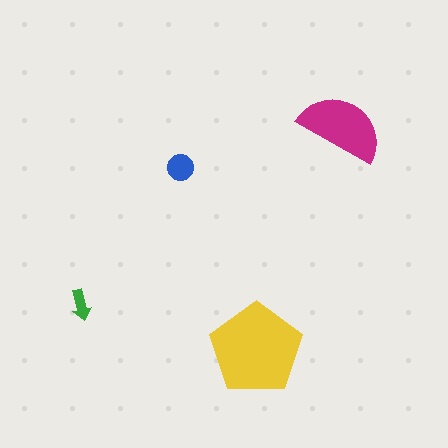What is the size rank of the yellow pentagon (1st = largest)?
1st.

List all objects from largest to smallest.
The yellow pentagon, the magenta semicircle, the blue circle, the green arrow.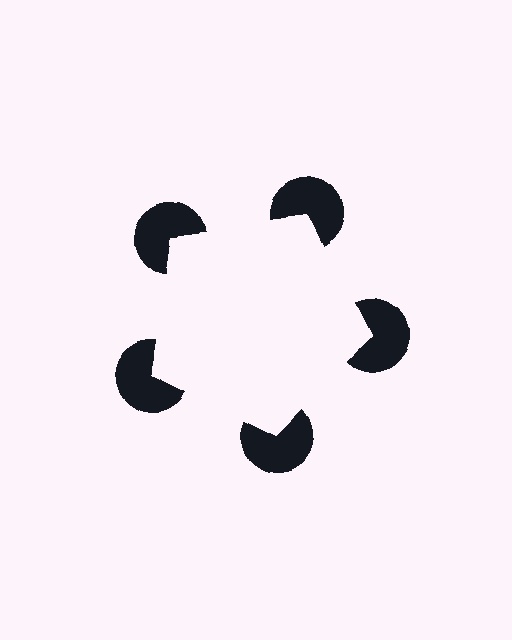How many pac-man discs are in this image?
There are 5 — one at each vertex of the illusory pentagon.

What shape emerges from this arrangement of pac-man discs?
An illusory pentagon — its edges are inferred from the aligned wedge cuts in the pac-man discs, not physically drawn.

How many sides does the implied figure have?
5 sides.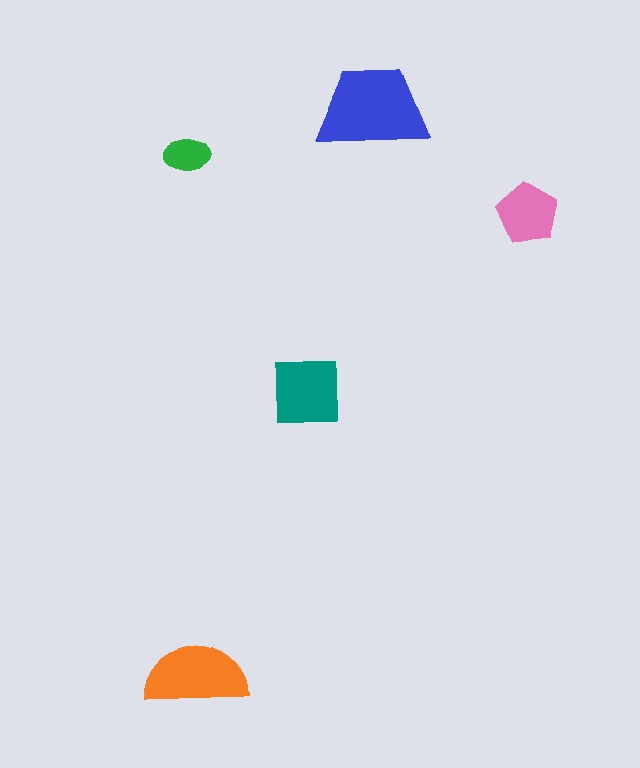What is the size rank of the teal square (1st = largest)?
3rd.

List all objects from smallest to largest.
The green ellipse, the pink pentagon, the teal square, the orange semicircle, the blue trapezoid.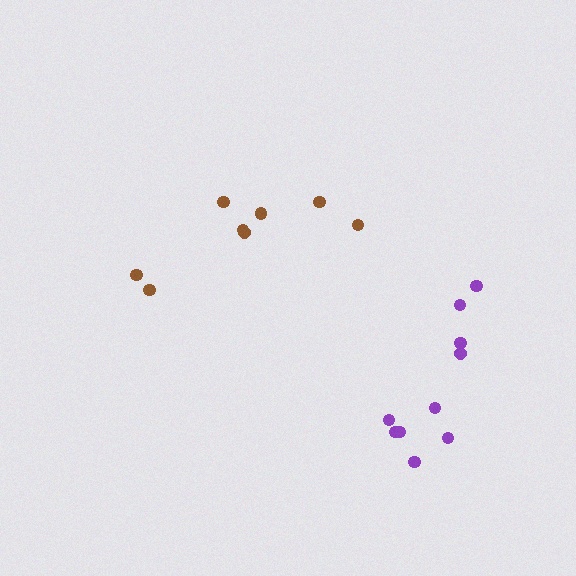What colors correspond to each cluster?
The clusters are colored: purple, brown.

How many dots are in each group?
Group 1: 10 dots, Group 2: 8 dots (18 total).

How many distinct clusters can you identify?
There are 2 distinct clusters.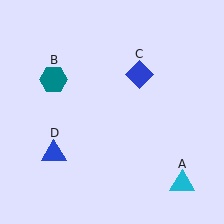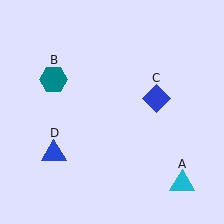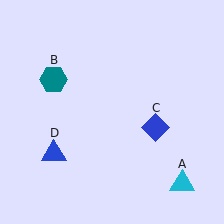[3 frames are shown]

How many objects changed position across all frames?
1 object changed position: blue diamond (object C).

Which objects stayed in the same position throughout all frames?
Cyan triangle (object A) and teal hexagon (object B) and blue triangle (object D) remained stationary.